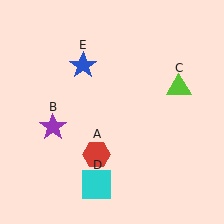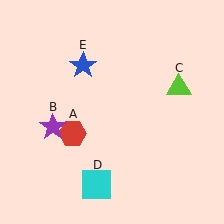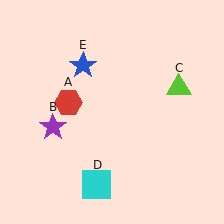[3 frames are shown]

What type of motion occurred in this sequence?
The red hexagon (object A) rotated clockwise around the center of the scene.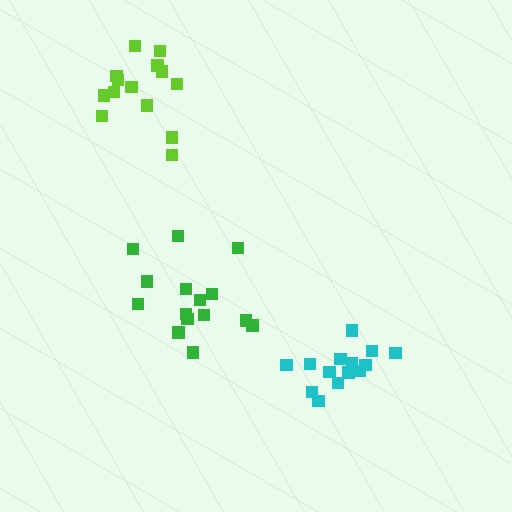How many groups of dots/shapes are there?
There are 3 groups.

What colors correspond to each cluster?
The clusters are colored: green, lime, cyan.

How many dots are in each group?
Group 1: 15 dots, Group 2: 14 dots, Group 3: 14 dots (43 total).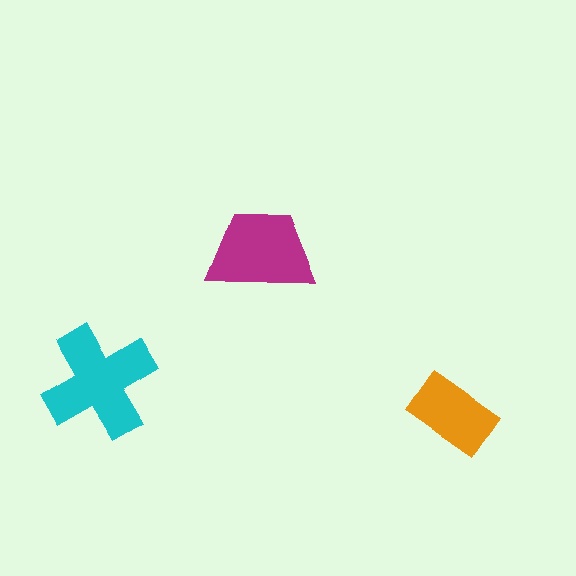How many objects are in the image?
There are 3 objects in the image.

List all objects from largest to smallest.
The cyan cross, the magenta trapezoid, the orange rectangle.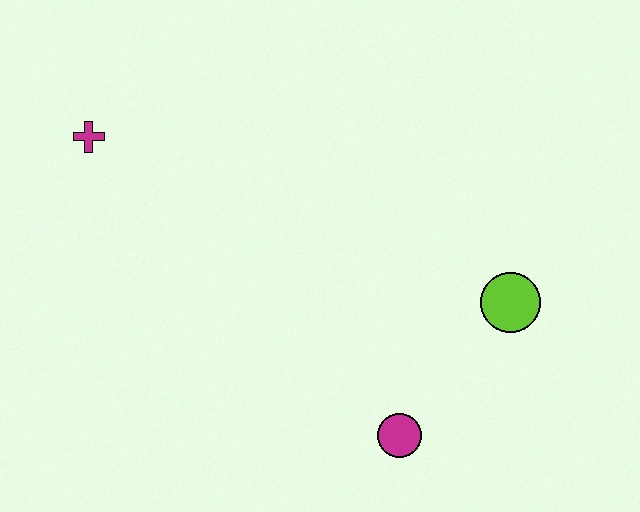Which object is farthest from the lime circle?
The magenta cross is farthest from the lime circle.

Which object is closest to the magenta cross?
The magenta circle is closest to the magenta cross.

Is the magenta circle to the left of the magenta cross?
No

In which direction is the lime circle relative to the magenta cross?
The lime circle is to the right of the magenta cross.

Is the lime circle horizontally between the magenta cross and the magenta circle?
No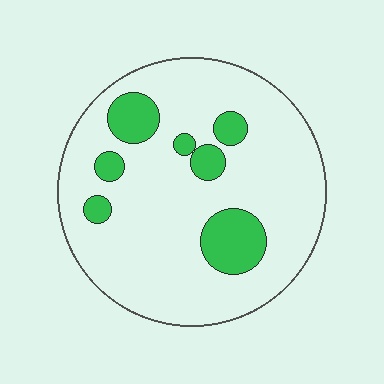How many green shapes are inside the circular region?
7.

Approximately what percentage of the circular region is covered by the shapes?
Approximately 15%.